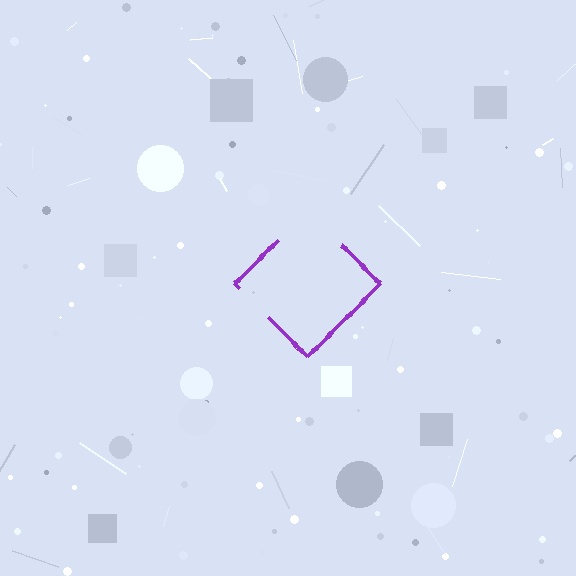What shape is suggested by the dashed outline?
The dashed outline suggests a diamond.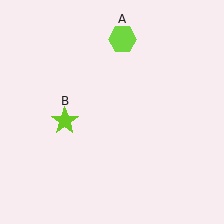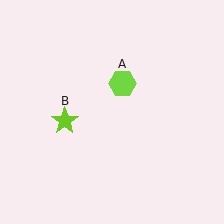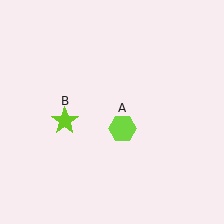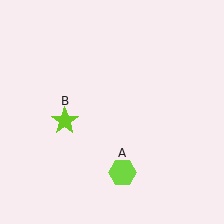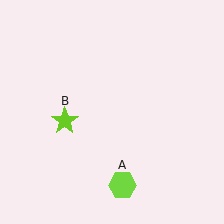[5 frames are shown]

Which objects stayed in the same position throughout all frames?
Lime star (object B) remained stationary.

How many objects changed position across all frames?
1 object changed position: lime hexagon (object A).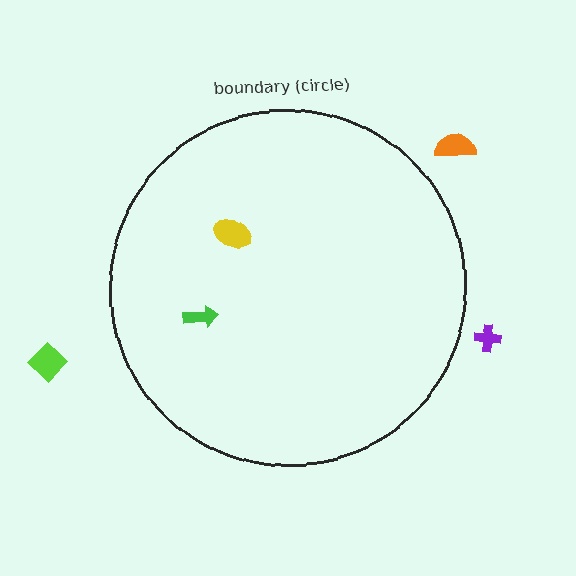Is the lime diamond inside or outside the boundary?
Outside.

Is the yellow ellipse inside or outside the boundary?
Inside.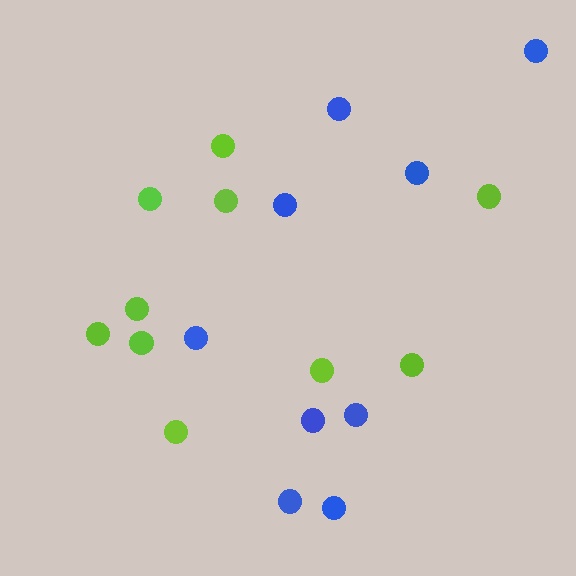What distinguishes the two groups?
There are 2 groups: one group of blue circles (9) and one group of lime circles (10).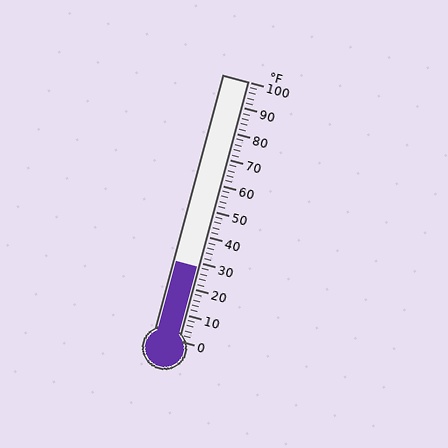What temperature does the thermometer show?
The thermometer shows approximately 28°F.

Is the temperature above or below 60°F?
The temperature is below 60°F.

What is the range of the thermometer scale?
The thermometer scale ranges from 0°F to 100°F.